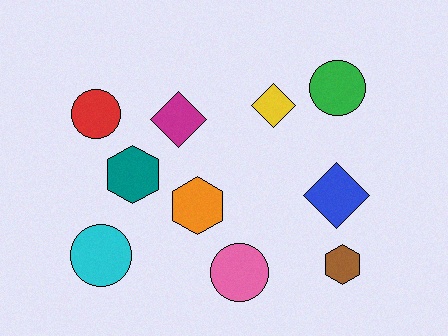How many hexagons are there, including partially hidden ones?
There are 3 hexagons.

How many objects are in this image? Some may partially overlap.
There are 10 objects.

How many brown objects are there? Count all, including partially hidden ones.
There is 1 brown object.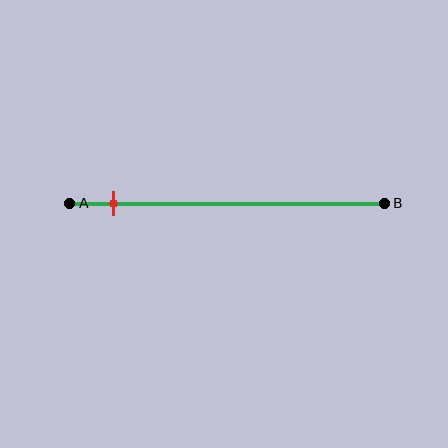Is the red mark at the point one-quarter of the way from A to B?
No, the mark is at about 15% from A, not at the 25% one-quarter point.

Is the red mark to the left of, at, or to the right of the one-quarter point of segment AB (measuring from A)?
The red mark is to the left of the one-quarter point of segment AB.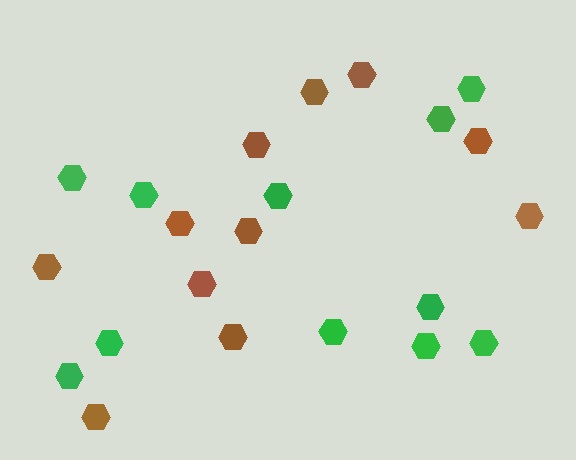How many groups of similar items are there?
There are 2 groups: one group of brown hexagons (11) and one group of green hexagons (11).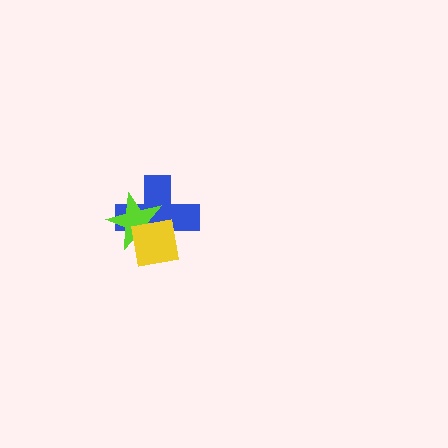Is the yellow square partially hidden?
No, no other shape covers it.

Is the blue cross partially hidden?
Yes, it is partially covered by another shape.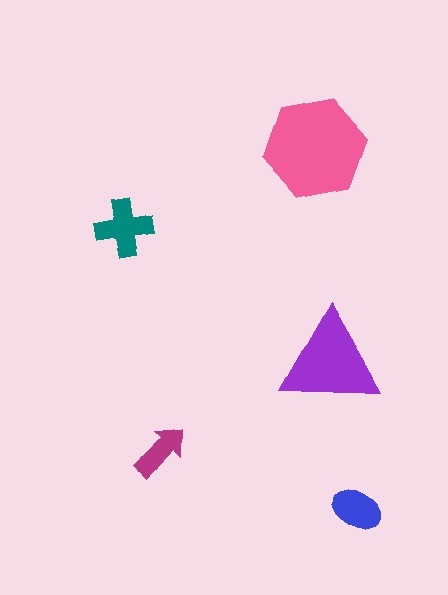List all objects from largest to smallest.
The pink hexagon, the purple triangle, the teal cross, the blue ellipse, the magenta arrow.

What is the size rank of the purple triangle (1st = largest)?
2nd.